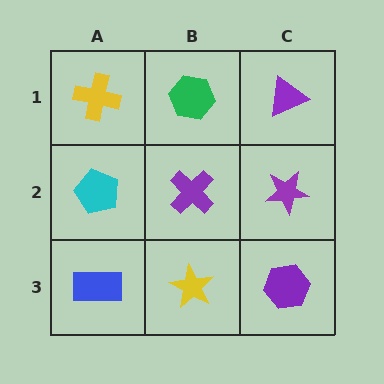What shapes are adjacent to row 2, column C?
A purple triangle (row 1, column C), a purple hexagon (row 3, column C), a purple cross (row 2, column B).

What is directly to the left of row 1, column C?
A green hexagon.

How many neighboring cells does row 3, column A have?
2.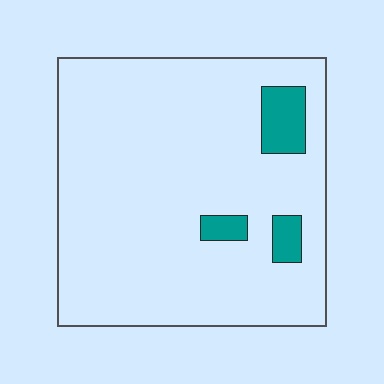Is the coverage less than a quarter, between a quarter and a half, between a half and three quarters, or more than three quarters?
Less than a quarter.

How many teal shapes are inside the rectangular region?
3.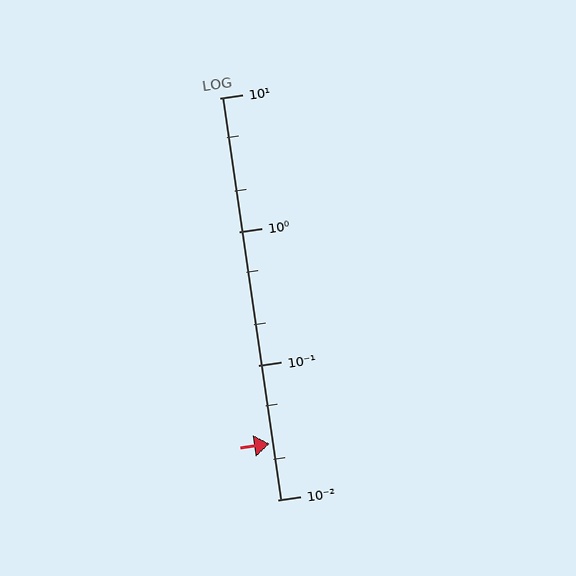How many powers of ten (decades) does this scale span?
The scale spans 3 decades, from 0.01 to 10.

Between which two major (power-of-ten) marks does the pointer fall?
The pointer is between 0.01 and 0.1.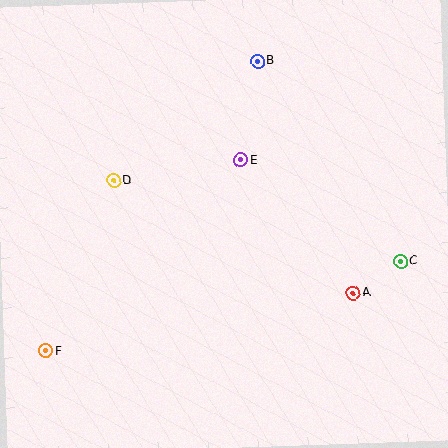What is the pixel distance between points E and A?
The distance between E and A is 174 pixels.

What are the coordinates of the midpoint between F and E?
The midpoint between F and E is at (143, 256).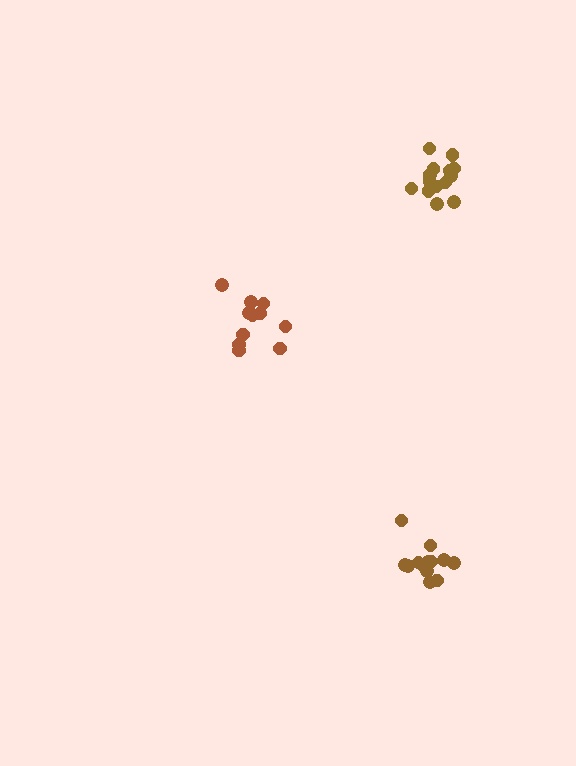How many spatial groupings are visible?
There are 3 spatial groupings.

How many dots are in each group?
Group 1: 11 dots, Group 2: 14 dots, Group 3: 15 dots (40 total).